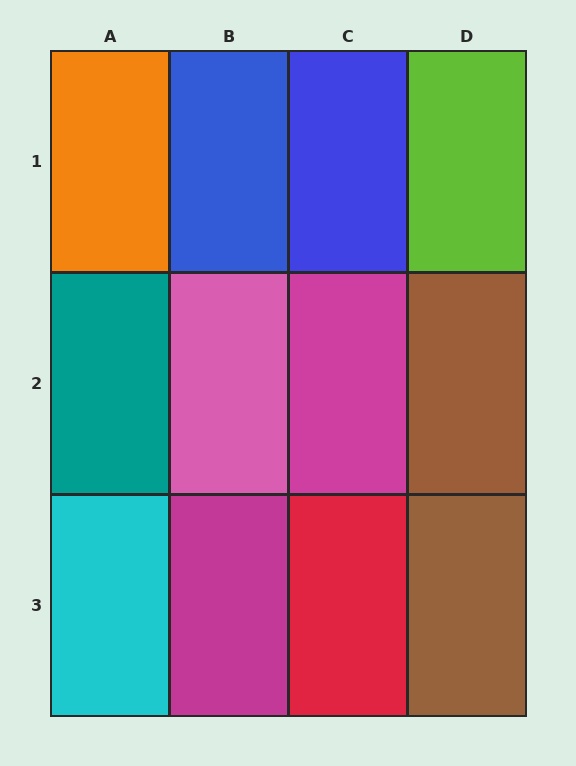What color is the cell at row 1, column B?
Blue.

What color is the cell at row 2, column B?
Pink.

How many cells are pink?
1 cell is pink.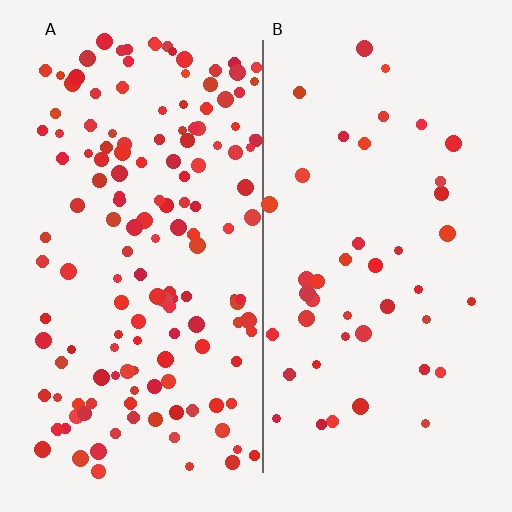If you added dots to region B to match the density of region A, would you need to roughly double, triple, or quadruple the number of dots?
Approximately triple.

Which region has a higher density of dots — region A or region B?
A (the left).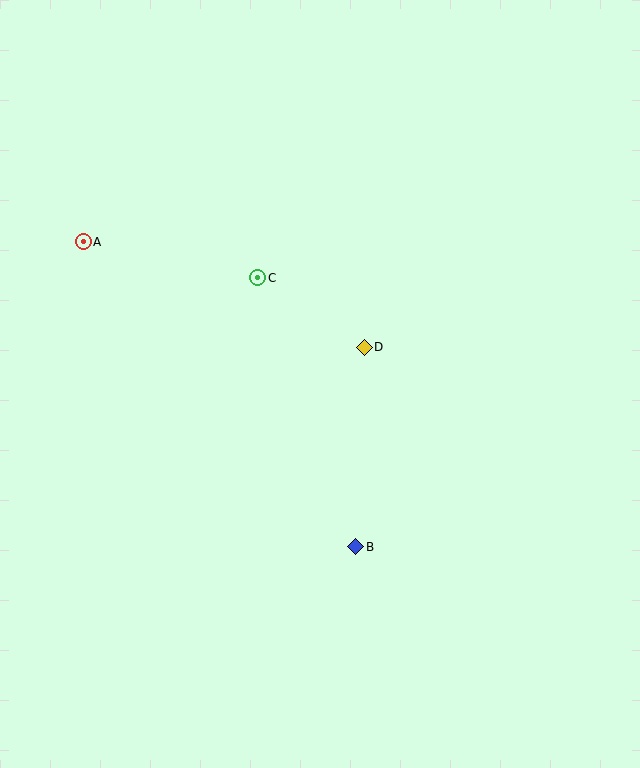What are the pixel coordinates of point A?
Point A is at (83, 242).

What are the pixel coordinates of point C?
Point C is at (258, 278).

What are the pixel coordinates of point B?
Point B is at (356, 547).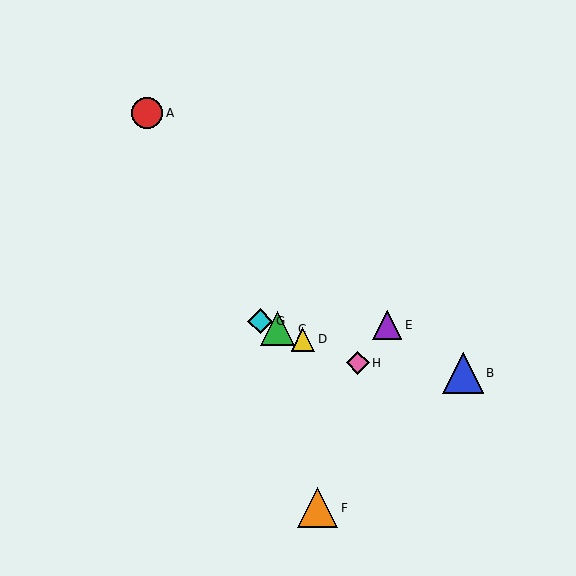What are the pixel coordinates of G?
Object G is at (260, 321).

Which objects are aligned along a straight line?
Objects C, D, G, H are aligned along a straight line.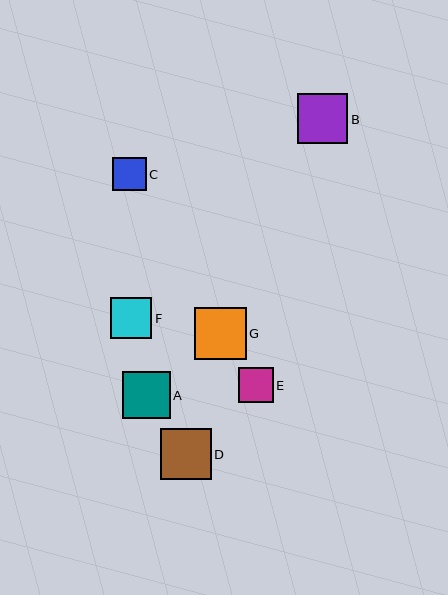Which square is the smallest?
Square C is the smallest with a size of approximately 34 pixels.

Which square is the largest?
Square G is the largest with a size of approximately 52 pixels.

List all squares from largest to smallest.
From largest to smallest: G, B, D, A, F, E, C.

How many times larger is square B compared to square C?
Square B is approximately 1.5 times the size of square C.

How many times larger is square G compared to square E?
Square G is approximately 1.5 times the size of square E.